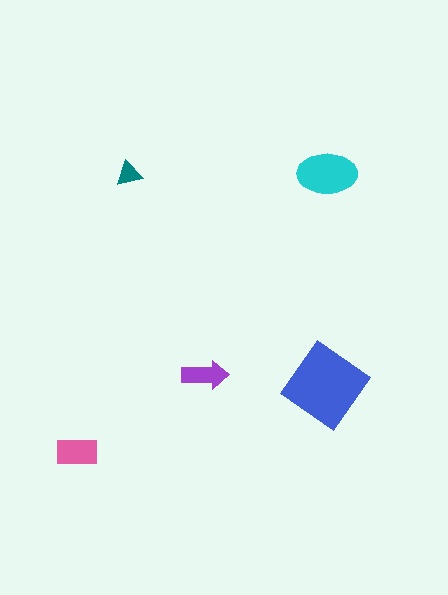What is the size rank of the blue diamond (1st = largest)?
1st.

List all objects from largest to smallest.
The blue diamond, the cyan ellipse, the pink rectangle, the purple arrow, the teal triangle.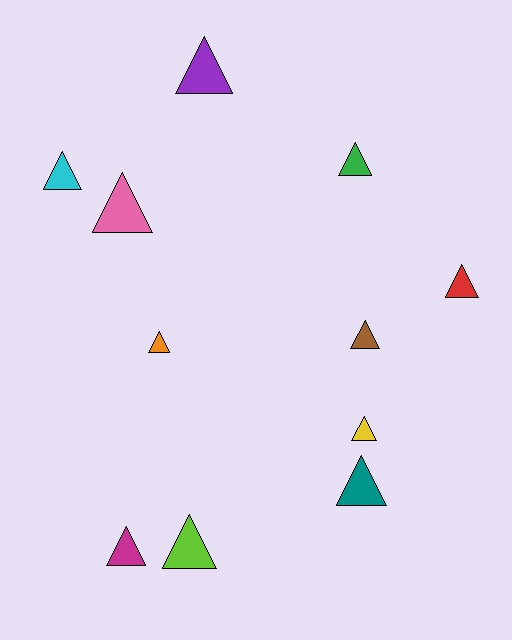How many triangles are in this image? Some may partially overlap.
There are 11 triangles.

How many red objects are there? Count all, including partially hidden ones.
There is 1 red object.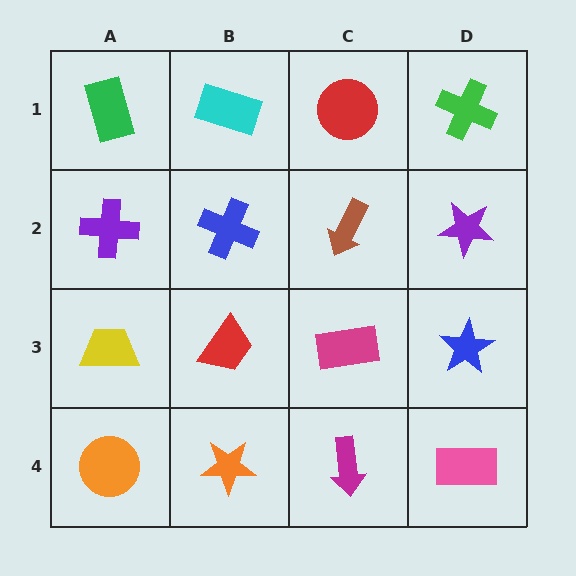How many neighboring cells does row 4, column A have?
2.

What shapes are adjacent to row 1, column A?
A purple cross (row 2, column A), a cyan rectangle (row 1, column B).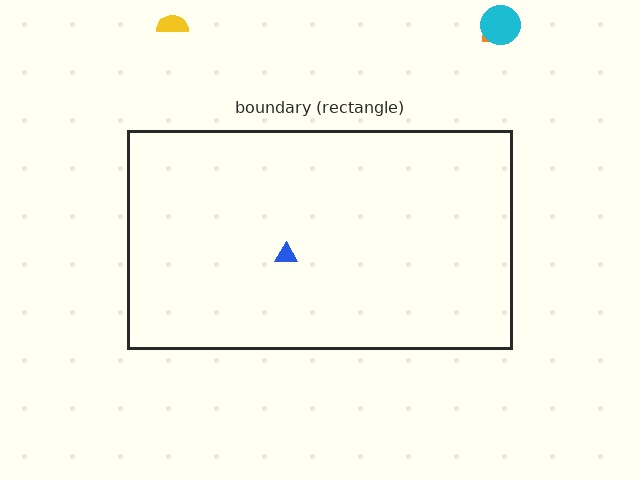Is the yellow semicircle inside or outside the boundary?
Outside.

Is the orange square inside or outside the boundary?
Outside.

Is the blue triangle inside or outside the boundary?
Inside.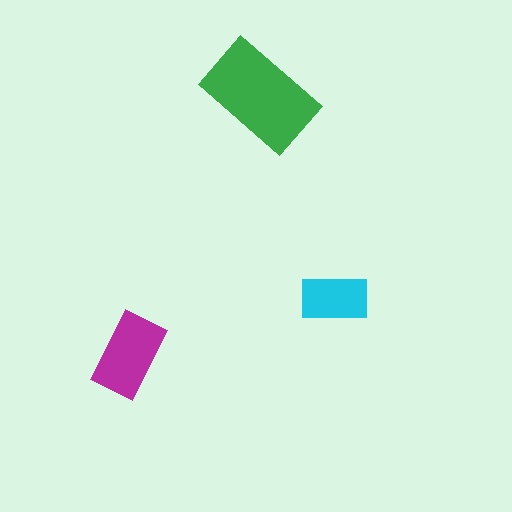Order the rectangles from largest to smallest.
the green one, the magenta one, the cyan one.